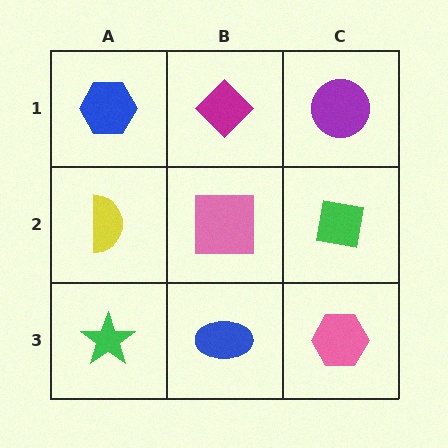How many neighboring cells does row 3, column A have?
2.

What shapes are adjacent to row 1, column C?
A green square (row 2, column C), a magenta diamond (row 1, column B).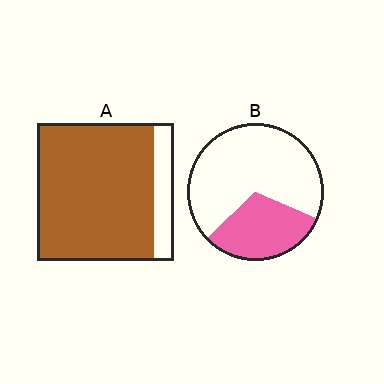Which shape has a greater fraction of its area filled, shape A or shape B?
Shape A.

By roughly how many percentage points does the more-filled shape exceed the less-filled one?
By roughly 55 percentage points (A over B).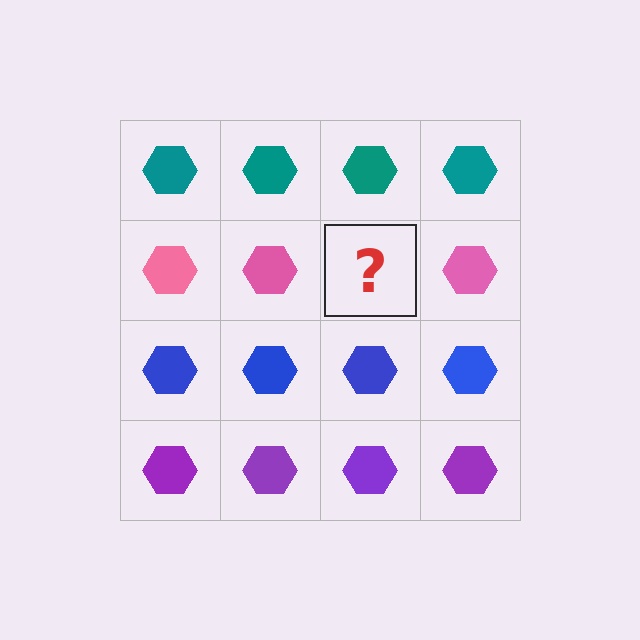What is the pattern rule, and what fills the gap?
The rule is that each row has a consistent color. The gap should be filled with a pink hexagon.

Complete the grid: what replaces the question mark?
The question mark should be replaced with a pink hexagon.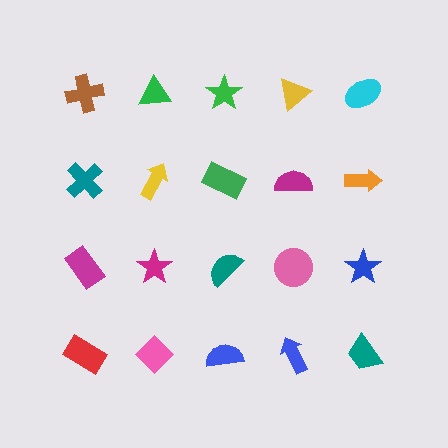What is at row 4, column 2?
A pink diamond.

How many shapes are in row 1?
5 shapes.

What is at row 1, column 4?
A yellow triangle.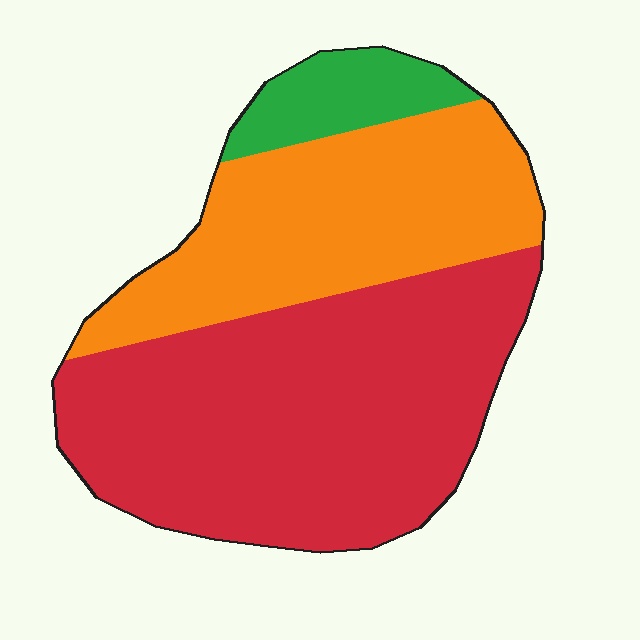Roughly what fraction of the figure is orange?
Orange takes up about one third (1/3) of the figure.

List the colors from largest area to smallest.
From largest to smallest: red, orange, green.